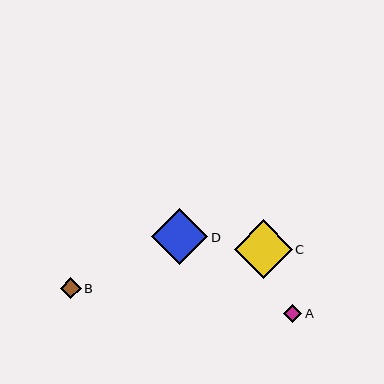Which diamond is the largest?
Diamond C is the largest with a size of approximately 58 pixels.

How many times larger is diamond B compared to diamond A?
Diamond B is approximately 1.2 times the size of diamond A.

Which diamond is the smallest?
Diamond A is the smallest with a size of approximately 18 pixels.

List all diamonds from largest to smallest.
From largest to smallest: C, D, B, A.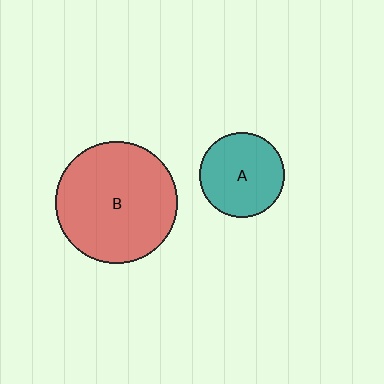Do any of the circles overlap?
No, none of the circles overlap.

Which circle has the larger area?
Circle B (red).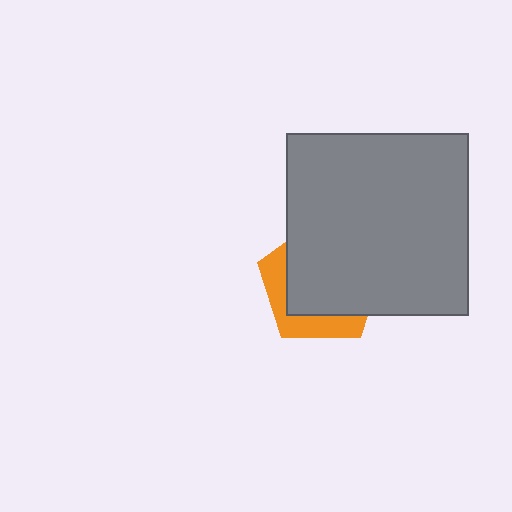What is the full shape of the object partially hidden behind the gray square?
The partially hidden object is an orange pentagon.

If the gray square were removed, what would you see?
You would see the complete orange pentagon.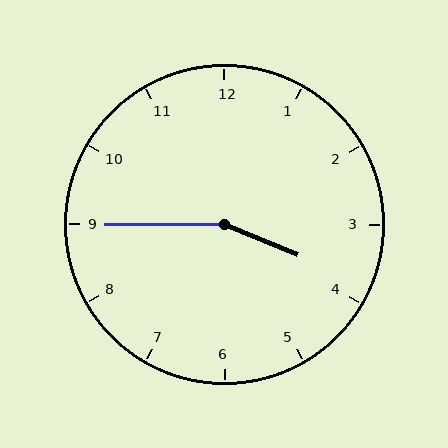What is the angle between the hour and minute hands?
Approximately 158 degrees.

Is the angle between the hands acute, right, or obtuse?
It is obtuse.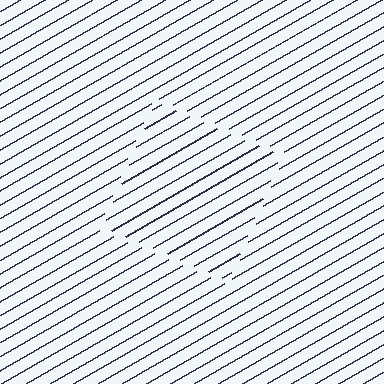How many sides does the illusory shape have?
4 sides — the line-ends trace a square.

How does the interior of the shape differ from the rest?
The interior of the shape contains the same grating, shifted by half a period — the contour is defined by the phase discontinuity where line-ends from the inner and outer gratings abut.